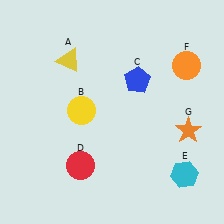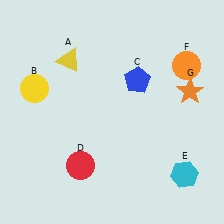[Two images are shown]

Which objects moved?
The objects that moved are: the yellow circle (B), the orange star (G).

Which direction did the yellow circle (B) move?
The yellow circle (B) moved left.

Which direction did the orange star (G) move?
The orange star (G) moved up.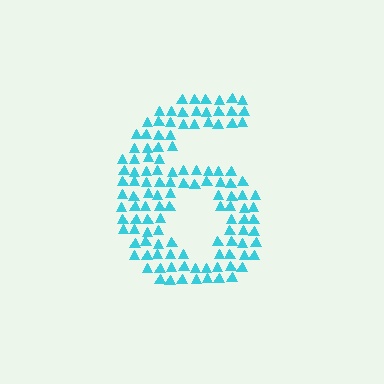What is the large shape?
The large shape is the digit 6.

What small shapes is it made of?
It is made of small triangles.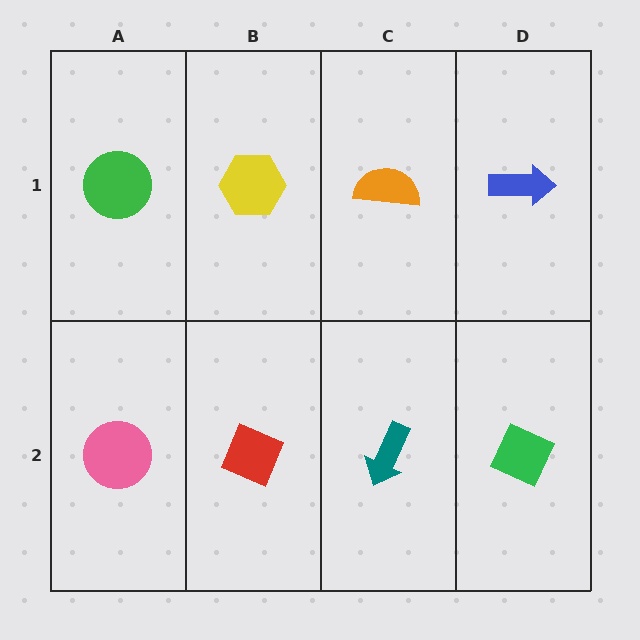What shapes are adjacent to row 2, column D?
A blue arrow (row 1, column D), a teal arrow (row 2, column C).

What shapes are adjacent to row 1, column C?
A teal arrow (row 2, column C), a yellow hexagon (row 1, column B), a blue arrow (row 1, column D).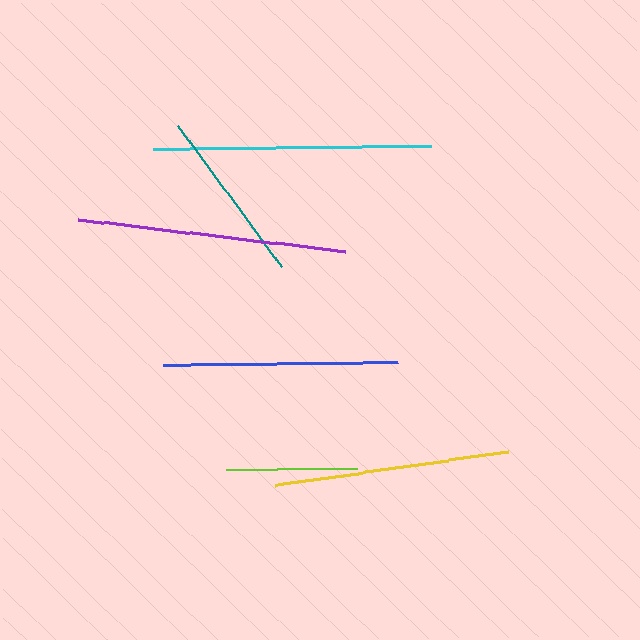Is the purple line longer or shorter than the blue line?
The purple line is longer than the blue line.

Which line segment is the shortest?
The lime line is the shortest at approximately 130 pixels.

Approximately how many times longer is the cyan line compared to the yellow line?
The cyan line is approximately 1.2 times the length of the yellow line.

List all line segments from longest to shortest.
From longest to shortest: cyan, purple, yellow, blue, teal, lime.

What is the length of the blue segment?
The blue segment is approximately 235 pixels long.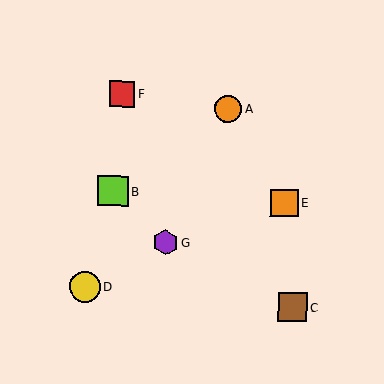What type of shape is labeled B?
Shape B is a lime square.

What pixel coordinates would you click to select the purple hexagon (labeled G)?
Click at (166, 242) to select the purple hexagon G.